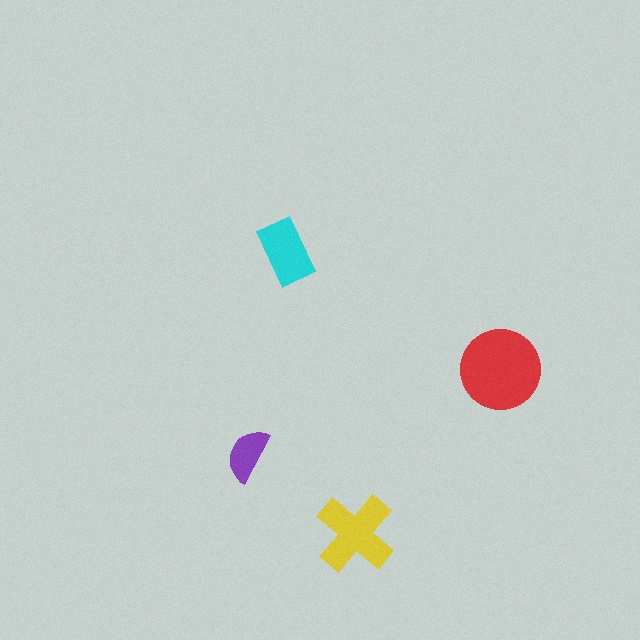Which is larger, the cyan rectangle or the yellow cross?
The yellow cross.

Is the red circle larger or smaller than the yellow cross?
Larger.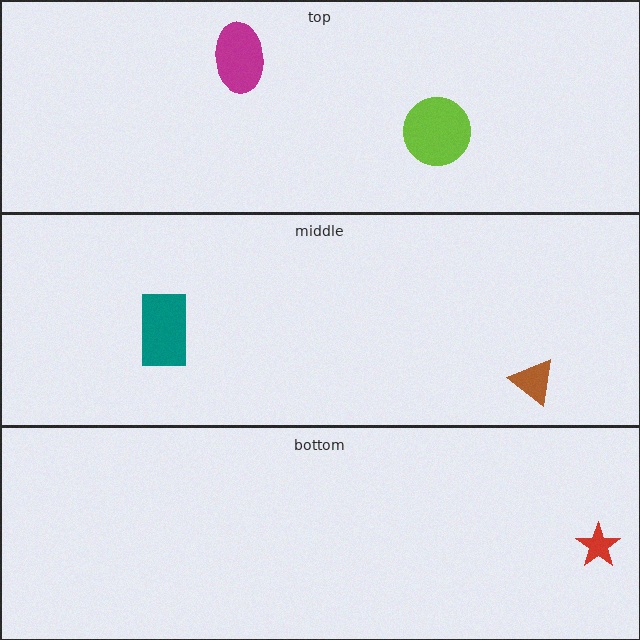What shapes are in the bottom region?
The red star.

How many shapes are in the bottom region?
1.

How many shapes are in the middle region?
2.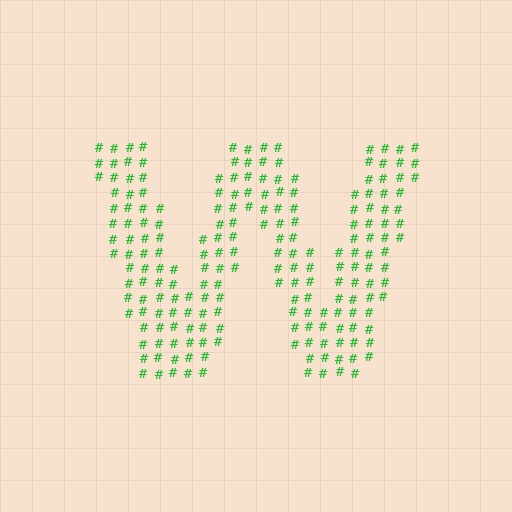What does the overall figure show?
The overall figure shows the letter W.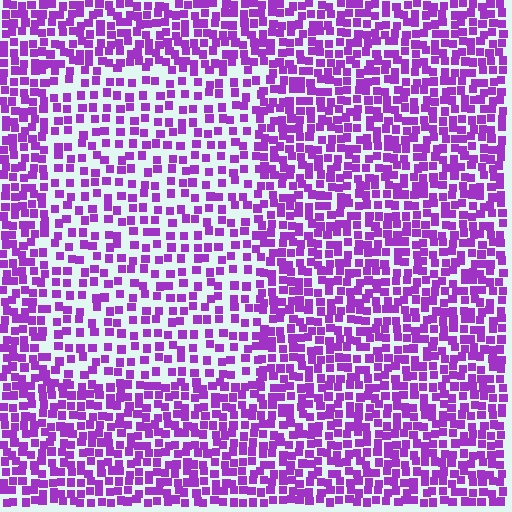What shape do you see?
I see a rectangle.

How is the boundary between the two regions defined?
The boundary is defined by a change in element density (approximately 1.7x ratio). All elements are the same color, size, and shape.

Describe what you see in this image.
The image contains small purple elements arranged at two different densities. A rectangle-shaped region is visible where the elements are less densely packed than the surrounding area.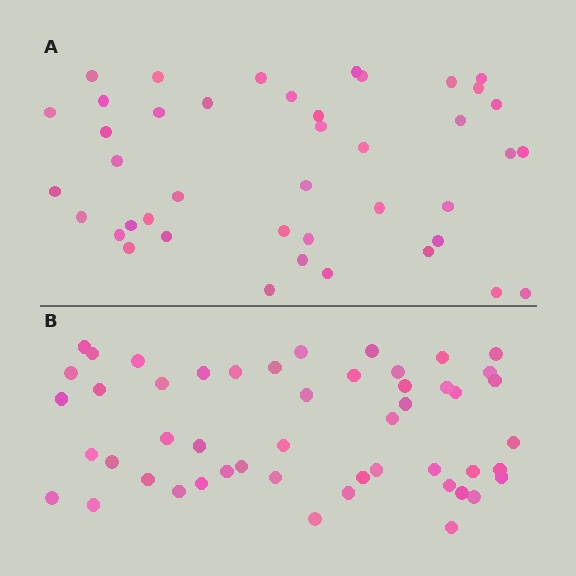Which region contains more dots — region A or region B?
Region B (the bottom region) has more dots.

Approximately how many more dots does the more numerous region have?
Region B has roughly 8 or so more dots than region A.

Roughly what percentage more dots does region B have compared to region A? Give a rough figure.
About 20% more.